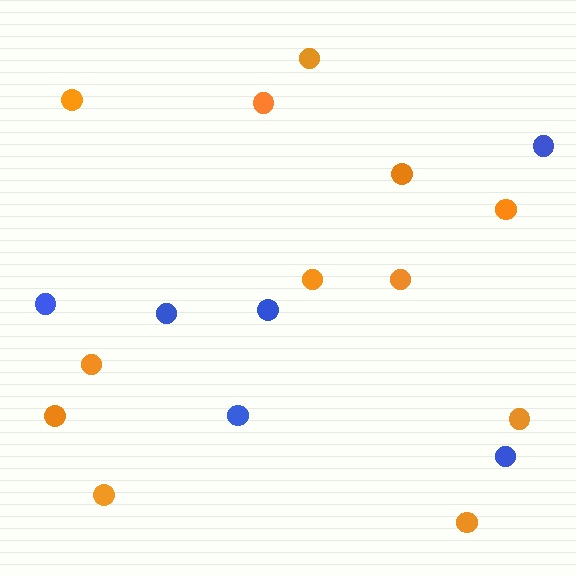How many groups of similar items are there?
There are 2 groups: one group of blue circles (6) and one group of orange circles (12).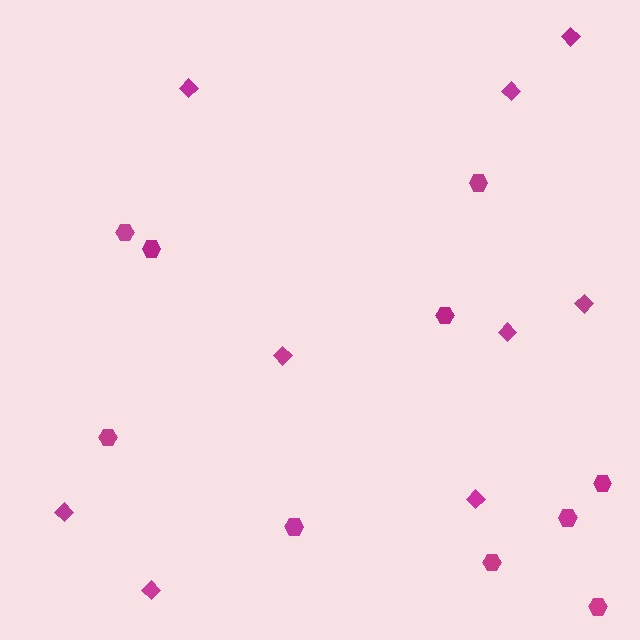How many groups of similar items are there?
There are 2 groups: one group of diamonds (9) and one group of hexagons (10).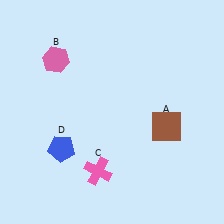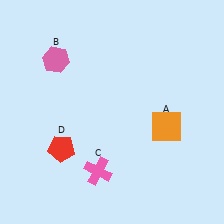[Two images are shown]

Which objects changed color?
A changed from brown to orange. D changed from blue to red.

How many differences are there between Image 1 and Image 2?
There are 2 differences between the two images.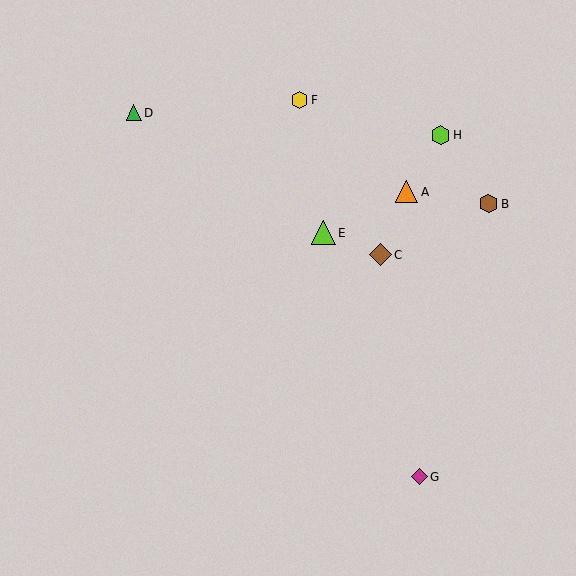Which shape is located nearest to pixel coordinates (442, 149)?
The lime hexagon (labeled H) at (441, 135) is nearest to that location.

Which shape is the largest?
The lime triangle (labeled E) is the largest.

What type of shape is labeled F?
Shape F is a yellow hexagon.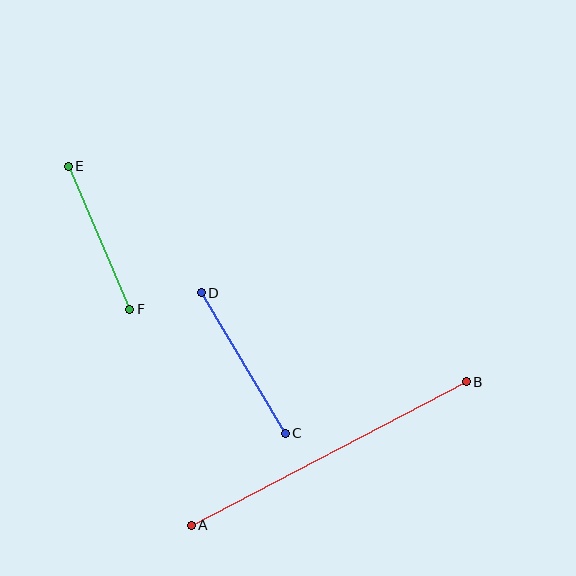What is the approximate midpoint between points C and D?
The midpoint is at approximately (243, 363) pixels.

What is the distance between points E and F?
The distance is approximately 156 pixels.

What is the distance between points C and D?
The distance is approximately 163 pixels.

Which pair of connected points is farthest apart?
Points A and B are farthest apart.